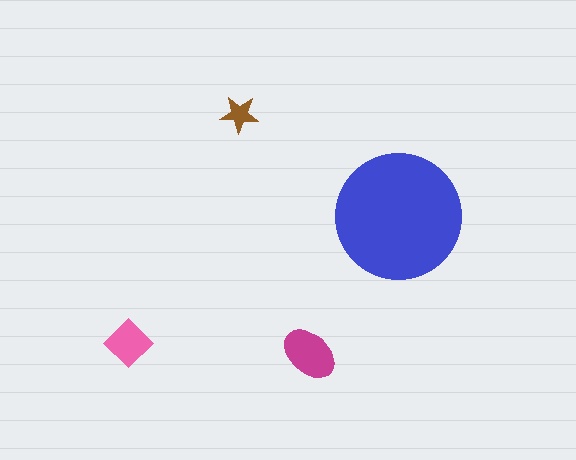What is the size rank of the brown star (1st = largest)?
4th.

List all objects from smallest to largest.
The brown star, the pink diamond, the magenta ellipse, the blue circle.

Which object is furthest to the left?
The pink diamond is leftmost.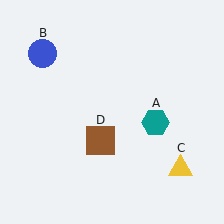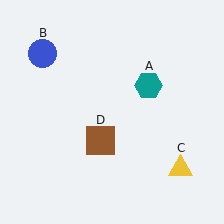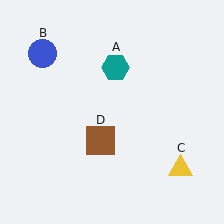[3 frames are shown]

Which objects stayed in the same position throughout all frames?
Blue circle (object B) and yellow triangle (object C) and brown square (object D) remained stationary.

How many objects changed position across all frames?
1 object changed position: teal hexagon (object A).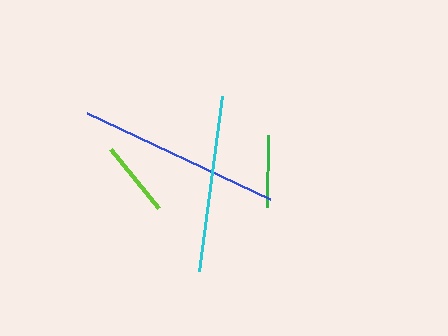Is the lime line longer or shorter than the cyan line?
The cyan line is longer than the lime line.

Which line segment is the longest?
The blue line is the longest at approximately 202 pixels.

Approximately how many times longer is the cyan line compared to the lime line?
The cyan line is approximately 2.3 times the length of the lime line.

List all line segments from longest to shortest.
From longest to shortest: blue, cyan, lime, green.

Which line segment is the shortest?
The green line is the shortest at approximately 72 pixels.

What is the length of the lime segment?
The lime segment is approximately 76 pixels long.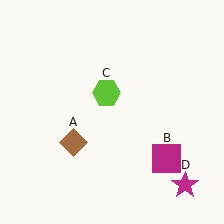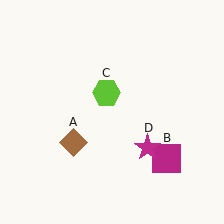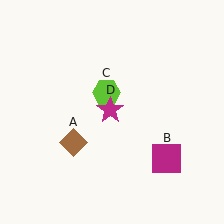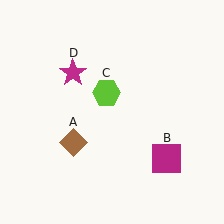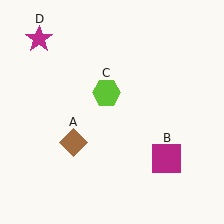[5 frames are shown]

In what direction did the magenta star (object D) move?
The magenta star (object D) moved up and to the left.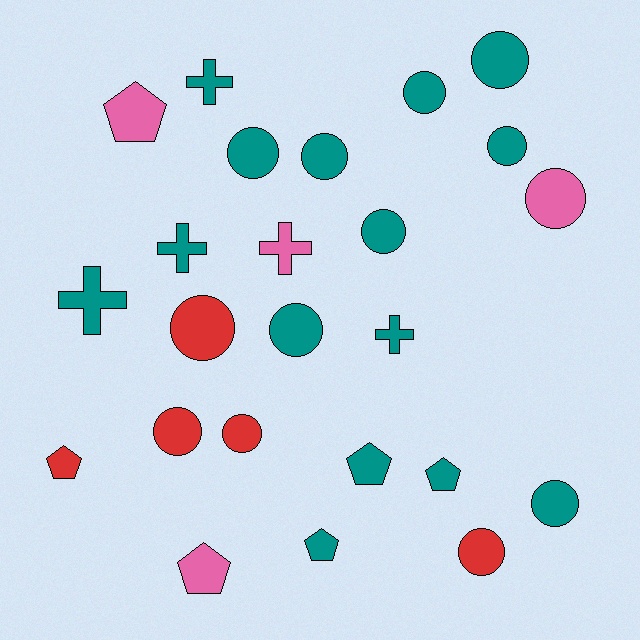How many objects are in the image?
There are 24 objects.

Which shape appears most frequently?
Circle, with 13 objects.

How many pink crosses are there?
There is 1 pink cross.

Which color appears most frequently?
Teal, with 15 objects.